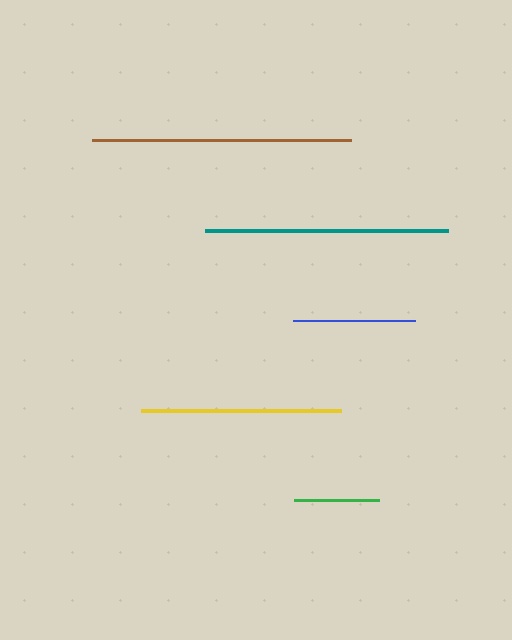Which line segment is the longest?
The brown line is the longest at approximately 259 pixels.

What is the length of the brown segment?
The brown segment is approximately 259 pixels long.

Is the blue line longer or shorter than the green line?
The blue line is longer than the green line.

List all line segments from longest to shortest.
From longest to shortest: brown, teal, yellow, blue, green.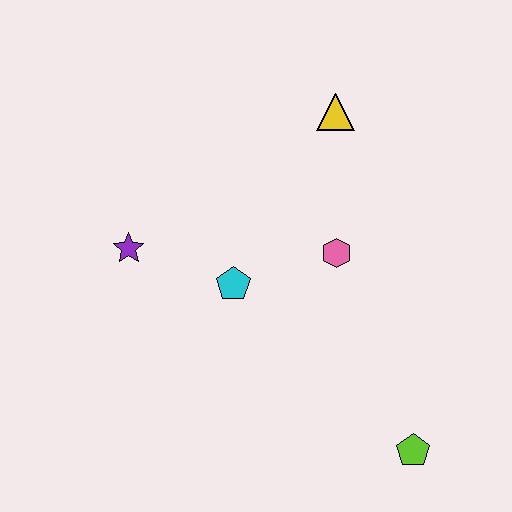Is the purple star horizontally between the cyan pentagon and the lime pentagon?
No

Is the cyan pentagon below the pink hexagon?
Yes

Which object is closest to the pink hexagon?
The cyan pentagon is closest to the pink hexagon.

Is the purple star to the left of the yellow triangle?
Yes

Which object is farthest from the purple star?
The lime pentagon is farthest from the purple star.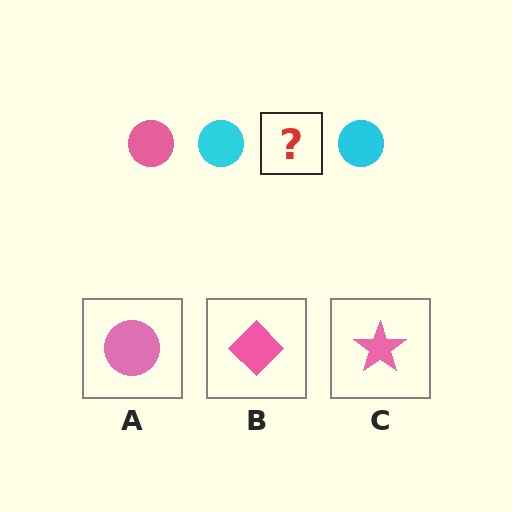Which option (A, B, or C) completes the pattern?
A.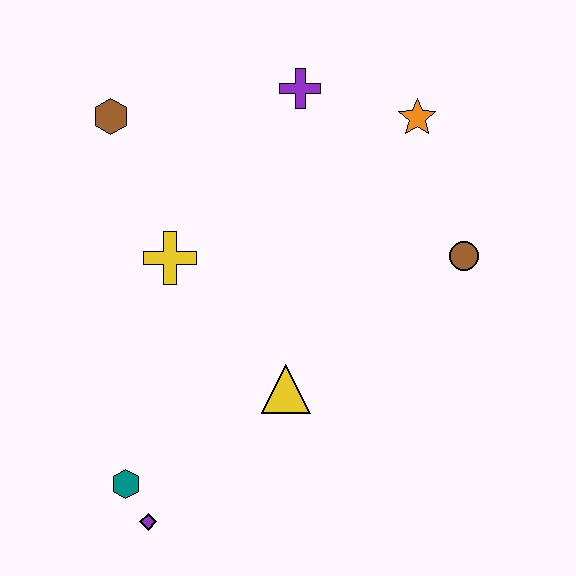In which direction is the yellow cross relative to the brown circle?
The yellow cross is to the left of the brown circle.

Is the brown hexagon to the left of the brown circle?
Yes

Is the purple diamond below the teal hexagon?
Yes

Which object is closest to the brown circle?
The orange star is closest to the brown circle.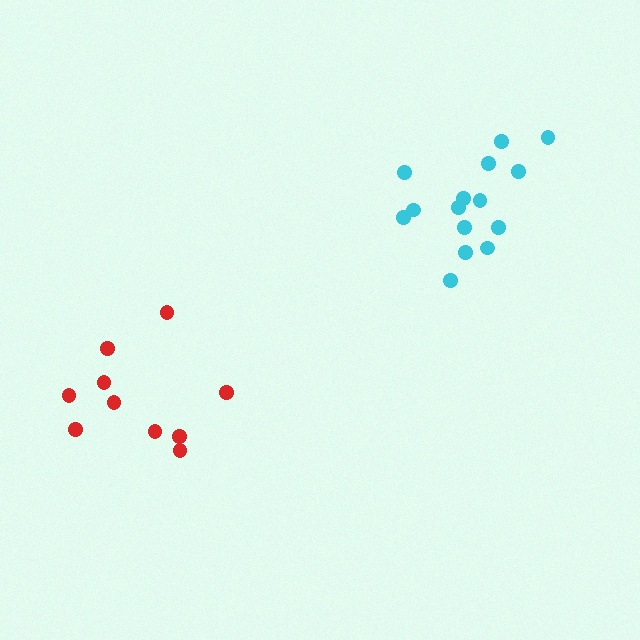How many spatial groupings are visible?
There are 2 spatial groupings.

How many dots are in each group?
Group 1: 15 dots, Group 2: 10 dots (25 total).